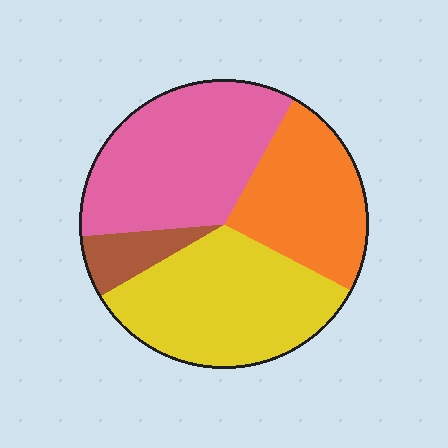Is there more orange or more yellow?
Yellow.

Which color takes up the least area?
Brown, at roughly 5%.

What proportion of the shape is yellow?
Yellow takes up about one third (1/3) of the shape.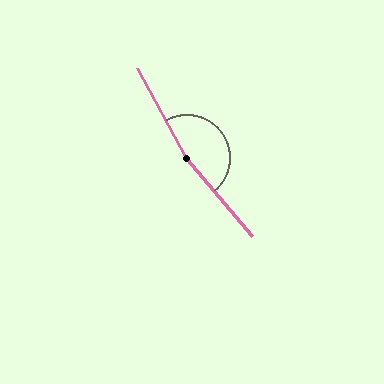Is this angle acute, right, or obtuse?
It is obtuse.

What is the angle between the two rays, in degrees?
Approximately 168 degrees.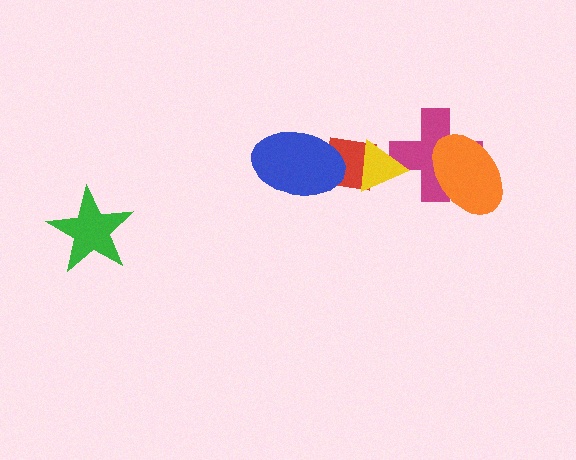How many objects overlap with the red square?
2 objects overlap with the red square.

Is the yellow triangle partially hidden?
No, no other shape covers it.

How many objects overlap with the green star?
0 objects overlap with the green star.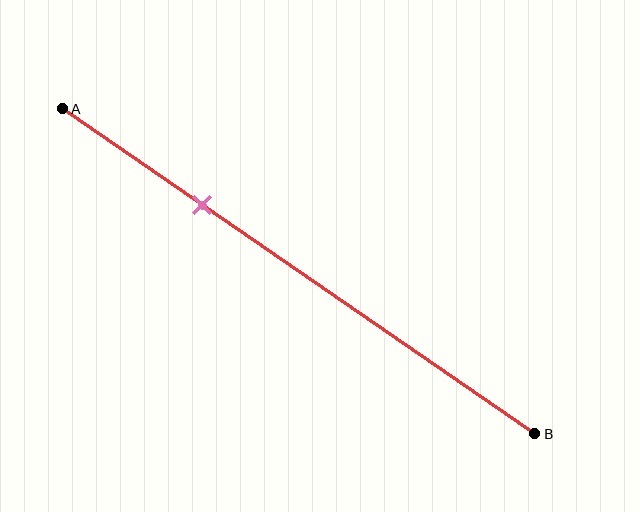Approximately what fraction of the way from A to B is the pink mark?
The pink mark is approximately 30% of the way from A to B.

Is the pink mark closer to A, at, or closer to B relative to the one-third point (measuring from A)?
The pink mark is closer to point A than the one-third point of segment AB.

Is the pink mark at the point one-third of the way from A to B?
No, the mark is at about 30% from A, not at the 33% one-third point.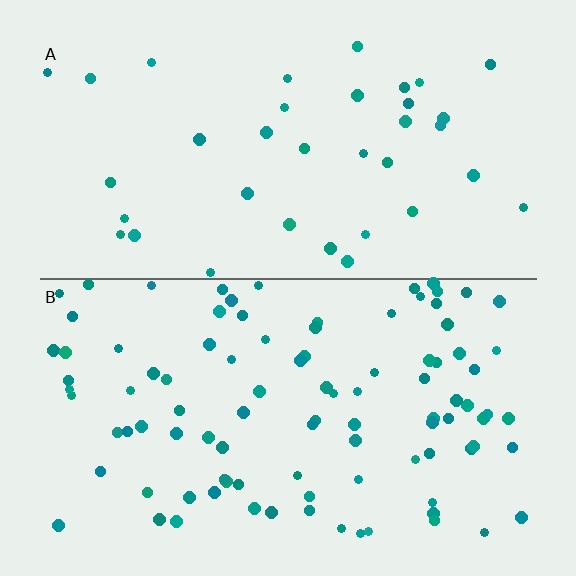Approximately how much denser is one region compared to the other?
Approximately 2.7× — region B over region A.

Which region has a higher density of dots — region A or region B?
B (the bottom).